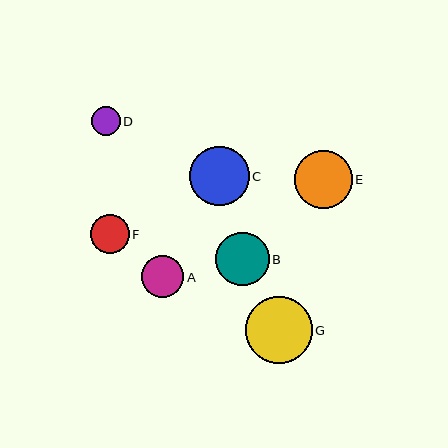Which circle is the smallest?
Circle D is the smallest with a size of approximately 29 pixels.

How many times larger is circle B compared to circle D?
Circle B is approximately 1.9 times the size of circle D.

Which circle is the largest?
Circle G is the largest with a size of approximately 67 pixels.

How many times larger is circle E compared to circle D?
Circle E is approximately 2.0 times the size of circle D.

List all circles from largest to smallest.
From largest to smallest: G, C, E, B, A, F, D.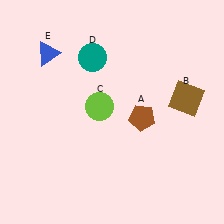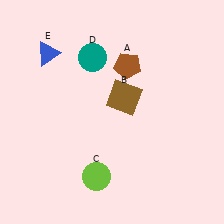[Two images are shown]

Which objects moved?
The objects that moved are: the brown pentagon (A), the brown square (B), the lime circle (C).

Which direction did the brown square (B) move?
The brown square (B) moved left.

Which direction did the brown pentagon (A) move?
The brown pentagon (A) moved up.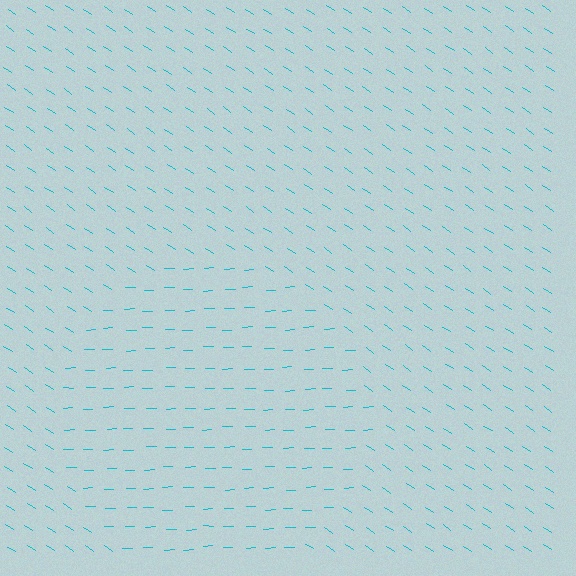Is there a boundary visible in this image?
Yes, there is a texture boundary formed by a change in line orientation.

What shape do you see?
I see a circle.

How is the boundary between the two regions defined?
The boundary is defined purely by a change in line orientation (approximately 36 degrees difference). All lines are the same color and thickness.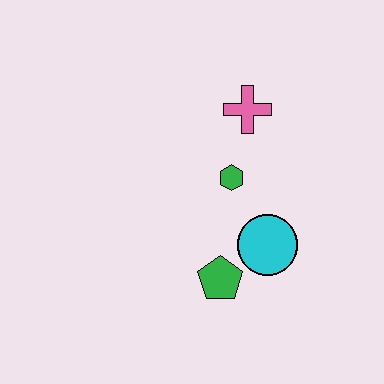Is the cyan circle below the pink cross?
Yes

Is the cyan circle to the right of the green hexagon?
Yes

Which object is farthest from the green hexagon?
The green pentagon is farthest from the green hexagon.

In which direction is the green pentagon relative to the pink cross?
The green pentagon is below the pink cross.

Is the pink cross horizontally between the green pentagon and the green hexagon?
No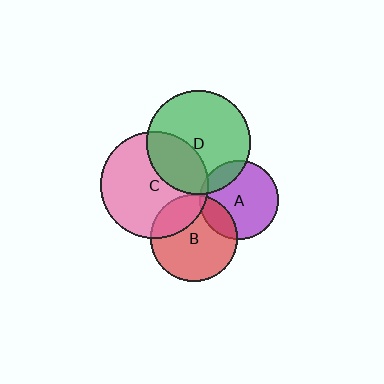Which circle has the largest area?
Circle C (pink).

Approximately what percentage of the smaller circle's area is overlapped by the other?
Approximately 25%.